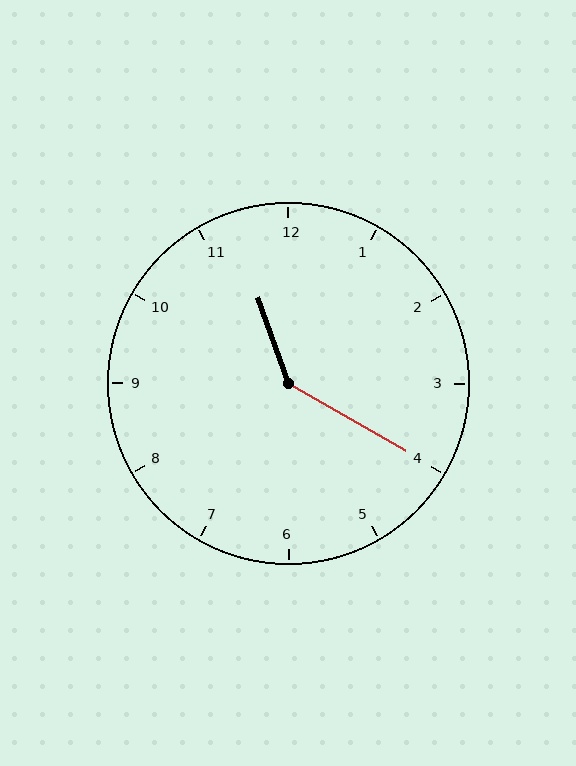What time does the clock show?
11:20.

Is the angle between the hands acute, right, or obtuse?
It is obtuse.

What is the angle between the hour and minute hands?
Approximately 140 degrees.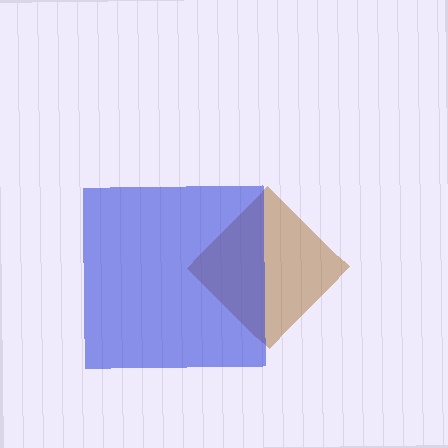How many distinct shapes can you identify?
There are 2 distinct shapes: a brown diamond, a blue square.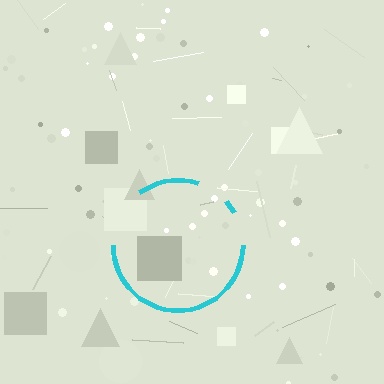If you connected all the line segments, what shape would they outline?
They would outline a circle.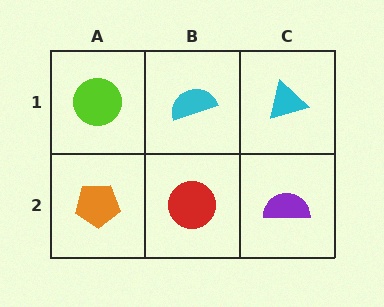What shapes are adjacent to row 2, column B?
A cyan semicircle (row 1, column B), an orange pentagon (row 2, column A), a purple semicircle (row 2, column C).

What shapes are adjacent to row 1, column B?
A red circle (row 2, column B), a lime circle (row 1, column A), a cyan triangle (row 1, column C).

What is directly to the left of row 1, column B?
A lime circle.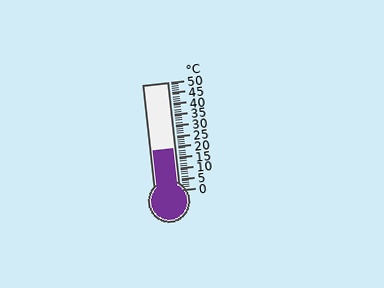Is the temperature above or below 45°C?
The temperature is below 45°C.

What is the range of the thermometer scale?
The thermometer scale ranges from 0°C to 50°C.